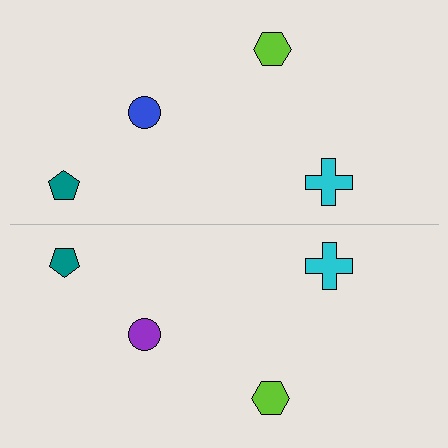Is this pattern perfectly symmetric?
No, the pattern is not perfectly symmetric. The purple circle on the bottom side breaks the symmetry — its mirror counterpart is blue.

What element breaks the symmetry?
The purple circle on the bottom side breaks the symmetry — its mirror counterpart is blue.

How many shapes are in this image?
There are 8 shapes in this image.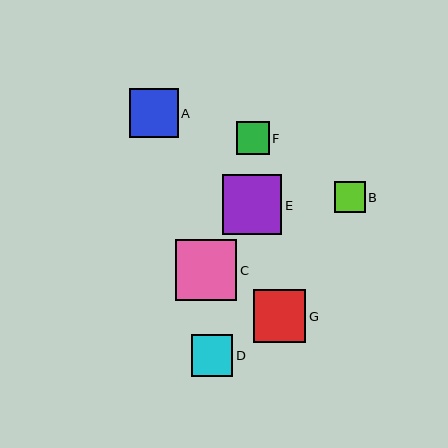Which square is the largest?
Square C is the largest with a size of approximately 61 pixels.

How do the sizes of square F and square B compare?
Square F and square B are approximately the same size.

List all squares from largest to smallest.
From largest to smallest: C, E, G, A, D, F, B.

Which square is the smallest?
Square B is the smallest with a size of approximately 31 pixels.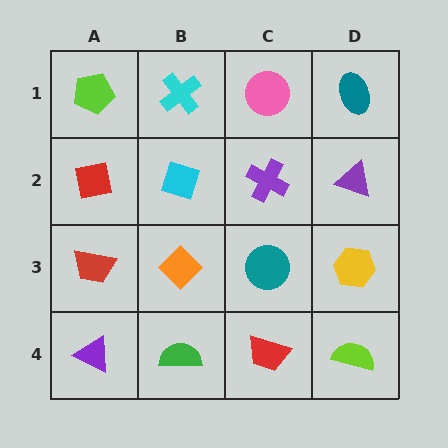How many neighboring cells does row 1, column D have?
2.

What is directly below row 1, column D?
A purple triangle.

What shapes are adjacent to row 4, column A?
A red trapezoid (row 3, column A), a green semicircle (row 4, column B).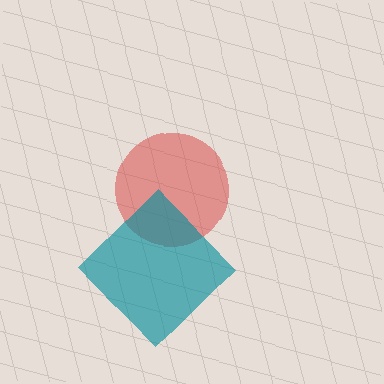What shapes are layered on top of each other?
The layered shapes are: a red circle, a teal diamond.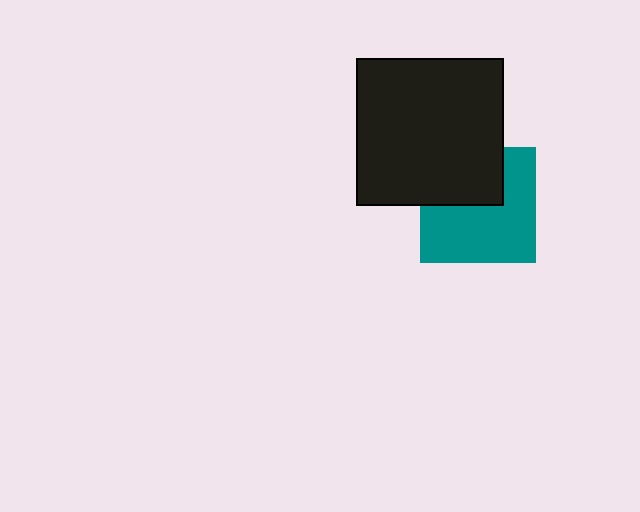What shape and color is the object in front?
The object in front is a black square.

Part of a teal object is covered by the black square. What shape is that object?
It is a square.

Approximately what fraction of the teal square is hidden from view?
Roughly 36% of the teal square is hidden behind the black square.